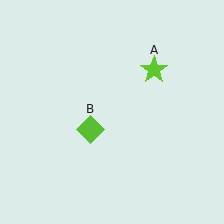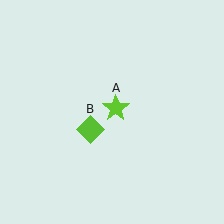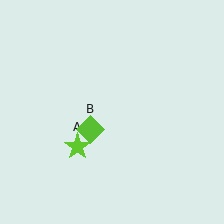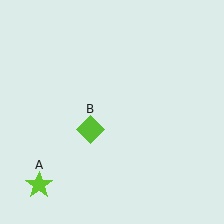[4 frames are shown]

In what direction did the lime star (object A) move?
The lime star (object A) moved down and to the left.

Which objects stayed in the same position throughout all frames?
Lime diamond (object B) remained stationary.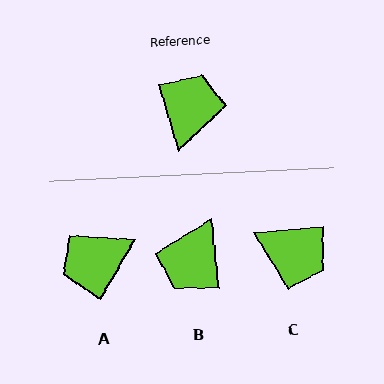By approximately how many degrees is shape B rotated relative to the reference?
Approximately 168 degrees counter-clockwise.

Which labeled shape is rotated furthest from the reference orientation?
B, about 168 degrees away.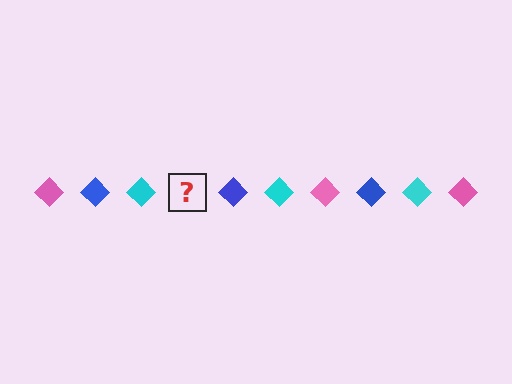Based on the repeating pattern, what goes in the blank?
The blank should be a pink diamond.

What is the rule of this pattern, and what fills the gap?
The rule is that the pattern cycles through pink, blue, cyan diamonds. The gap should be filled with a pink diamond.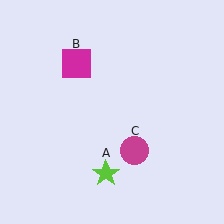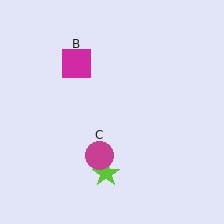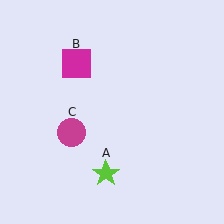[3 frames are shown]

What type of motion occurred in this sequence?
The magenta circle (object C) rotated clockwise around the center of the scene.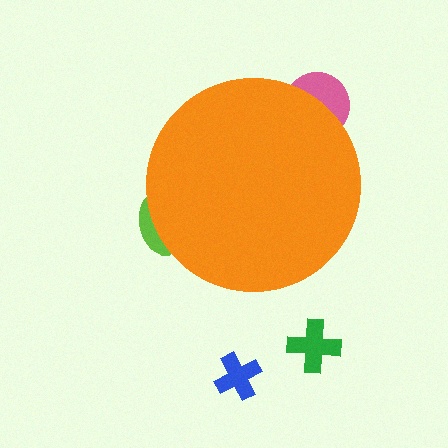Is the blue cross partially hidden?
No, the blue cross is fully visible.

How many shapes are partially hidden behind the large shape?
2 shapes are partially hidden.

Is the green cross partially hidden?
No, the green cross is fully visible.